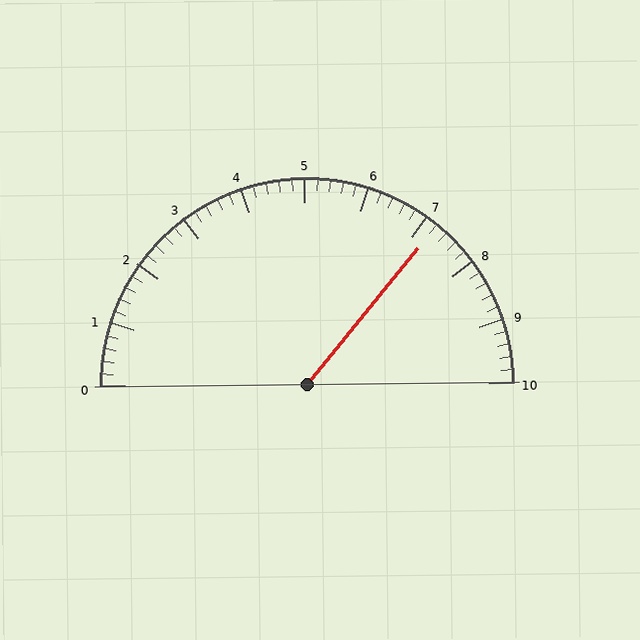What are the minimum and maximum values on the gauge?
The gauge ranges from 0 to 10.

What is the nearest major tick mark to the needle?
The nearest major tick mark is 7.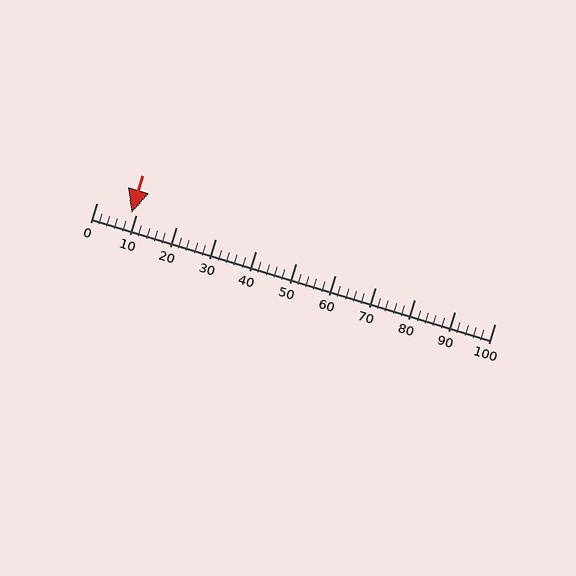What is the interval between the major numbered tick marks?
The major tick marks are spaced 10 units apart.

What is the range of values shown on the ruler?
The ruler shows values from 0 to 100.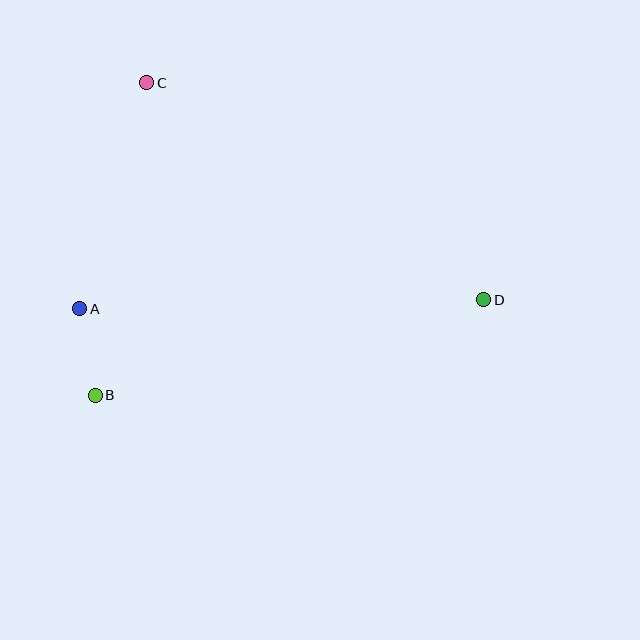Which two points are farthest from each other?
Points A and D are farthest from each other.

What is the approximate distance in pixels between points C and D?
The distance between C and D is approximately 401 pixels.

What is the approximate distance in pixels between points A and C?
The distance between A and C is approximately 236 pixels.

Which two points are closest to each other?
Points A and B are closest to each other.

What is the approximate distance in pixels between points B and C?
The distance between B and C is approximately 317 pixels.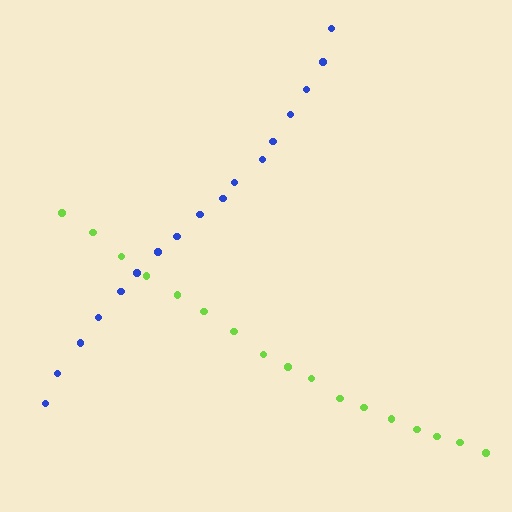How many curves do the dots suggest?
There are 2 distinct paths.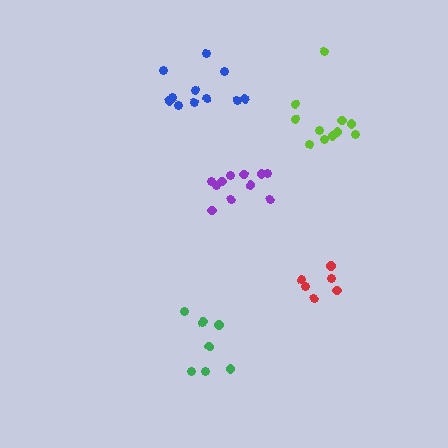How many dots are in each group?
Group 1: 11 dots, Group 2: 6 dots, Group 3: 11 dots, Group 4: 11 dots, Group 5: 8 dots (47 total).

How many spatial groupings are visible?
There are 5 spatial groupings.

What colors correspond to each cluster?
The clusters are colored: purple, red, blue, lime, green.